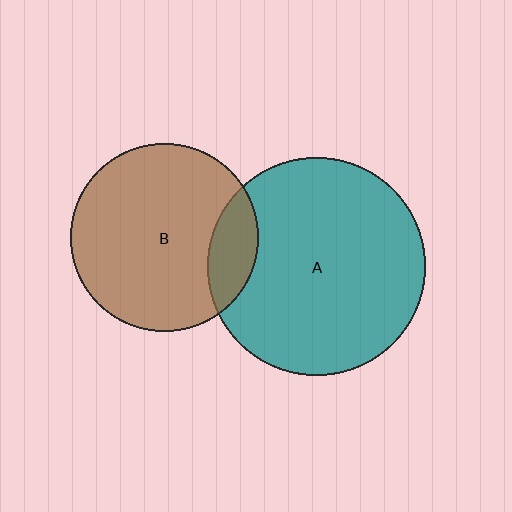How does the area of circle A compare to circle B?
Approximately 1.4 times.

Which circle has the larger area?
Circle A (teal).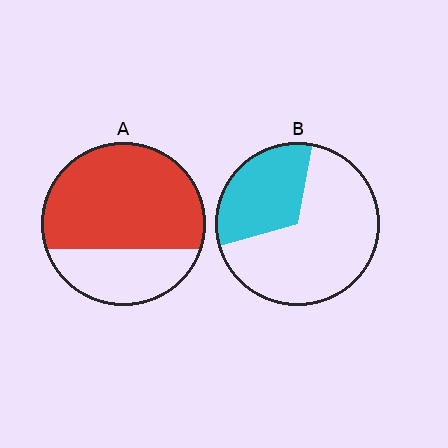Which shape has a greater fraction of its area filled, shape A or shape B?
Shape A.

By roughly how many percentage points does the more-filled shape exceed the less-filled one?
By roughly 35 percentage points (A over B).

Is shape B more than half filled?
No.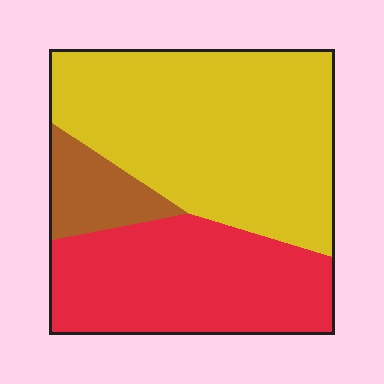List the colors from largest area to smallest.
From largest to smallest: yellow, red, brown.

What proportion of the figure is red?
Red covers 36% of the figure.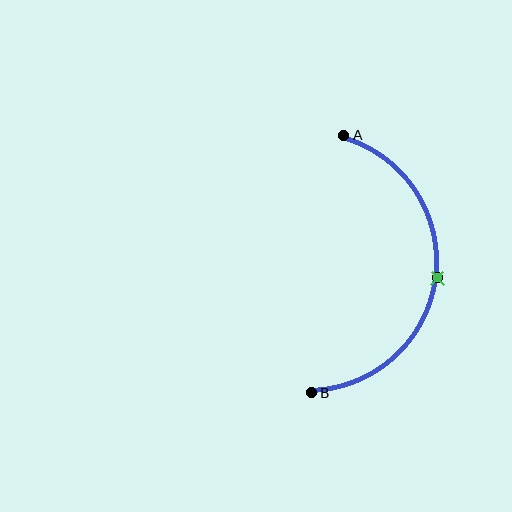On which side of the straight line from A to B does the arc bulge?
The arc bulges to the right of the straight line connecting A and B.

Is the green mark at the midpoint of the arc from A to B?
Yes. The green mark lies on the arc at equal arc-length from both A and B — it is the arc midpoint.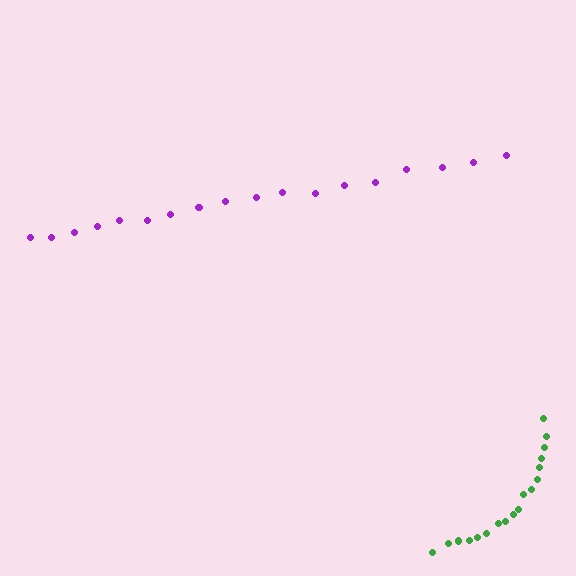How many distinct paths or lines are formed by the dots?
There are 2 distinct paths.